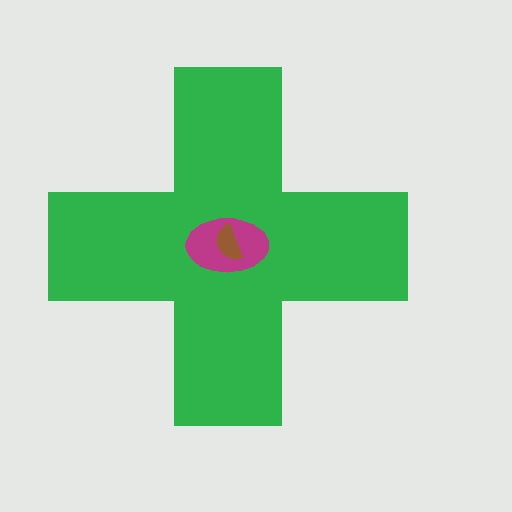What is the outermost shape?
The green cross.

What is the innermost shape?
The brown semicircle.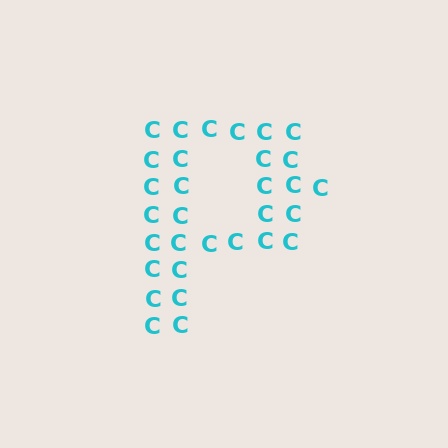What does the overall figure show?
The overall figure shows the letter P.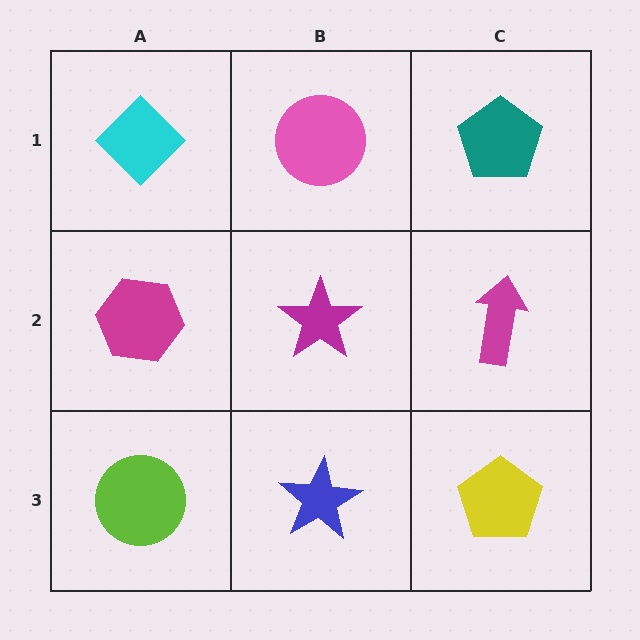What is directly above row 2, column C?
A teal pentagon.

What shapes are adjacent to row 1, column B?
A magenta star (row 2, column B), a cyan diamond (row 1, column A), a teal pentagon (row 1, column C).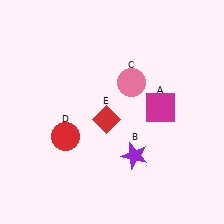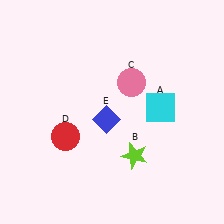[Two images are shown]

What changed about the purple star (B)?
In Image 1, B is purple. In Image 2, it changed to lime.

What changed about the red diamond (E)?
In Image 1, E is red. In Image 2, it changed to blue.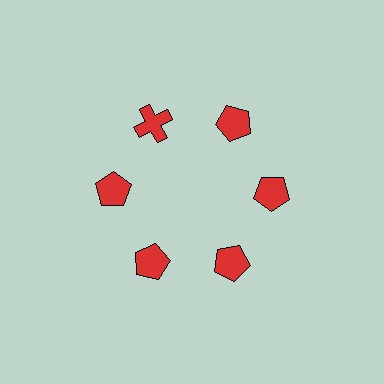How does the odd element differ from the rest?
It has a different shape: cross instead of pentagon.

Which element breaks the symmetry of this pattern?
The red cross at roughly the 11 o'clock position breaks the symmetry. All other shapes are red pentagons.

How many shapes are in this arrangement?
There are 6 shapes arranged in a ring pattern.